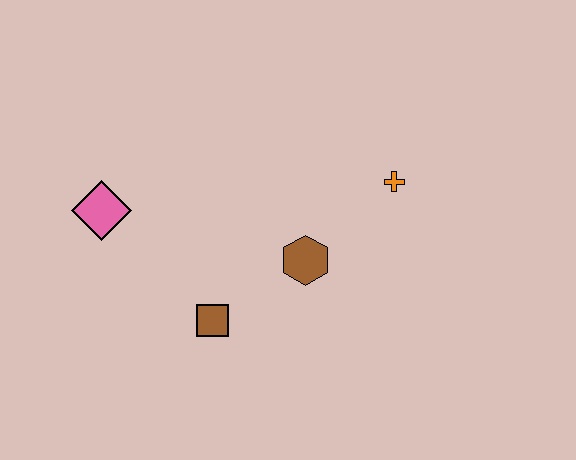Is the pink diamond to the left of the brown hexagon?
Yes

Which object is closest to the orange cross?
The brown hexagon is closest to the orange cross.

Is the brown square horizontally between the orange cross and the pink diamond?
Yes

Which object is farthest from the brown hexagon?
The pink diamond is farthest from the brown hexagon.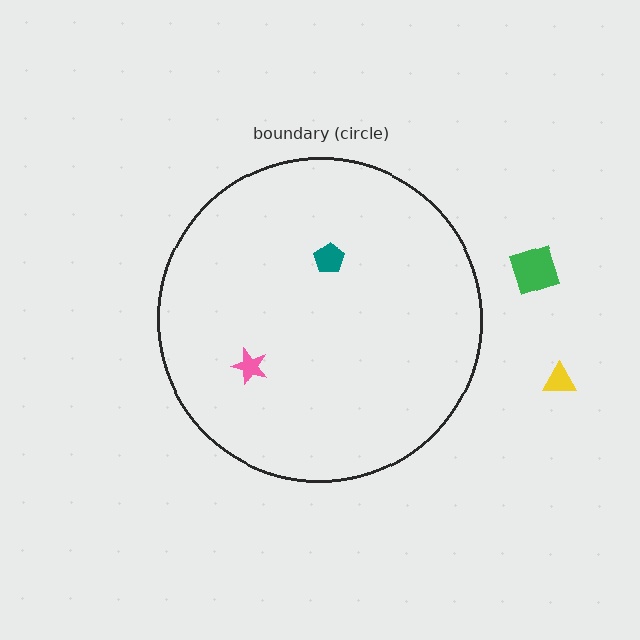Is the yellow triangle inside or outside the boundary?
Outside.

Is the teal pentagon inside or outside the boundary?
Inside.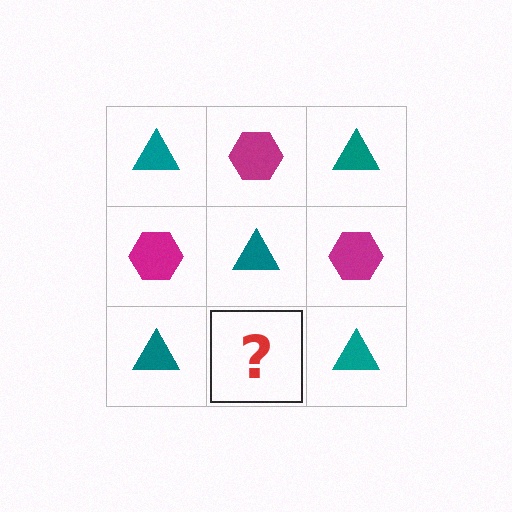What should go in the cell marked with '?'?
The missing cell should contain a magenta hexagon.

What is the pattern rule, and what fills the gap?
The rule is that it alternates teal triangle and magenta hexagon in a checkerboard pattern. The gap should be filled with a magenta hexagon.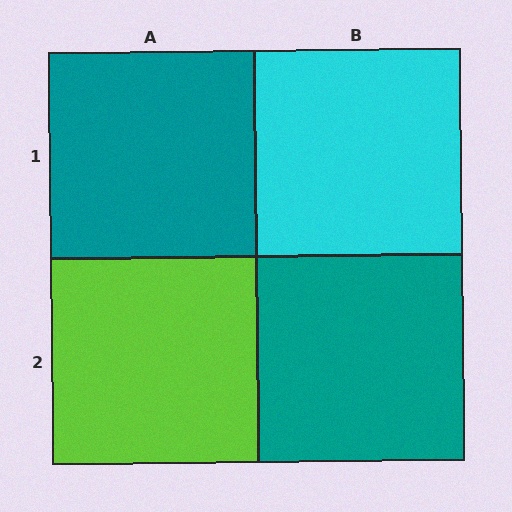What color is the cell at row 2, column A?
Lime.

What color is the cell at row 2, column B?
Teal.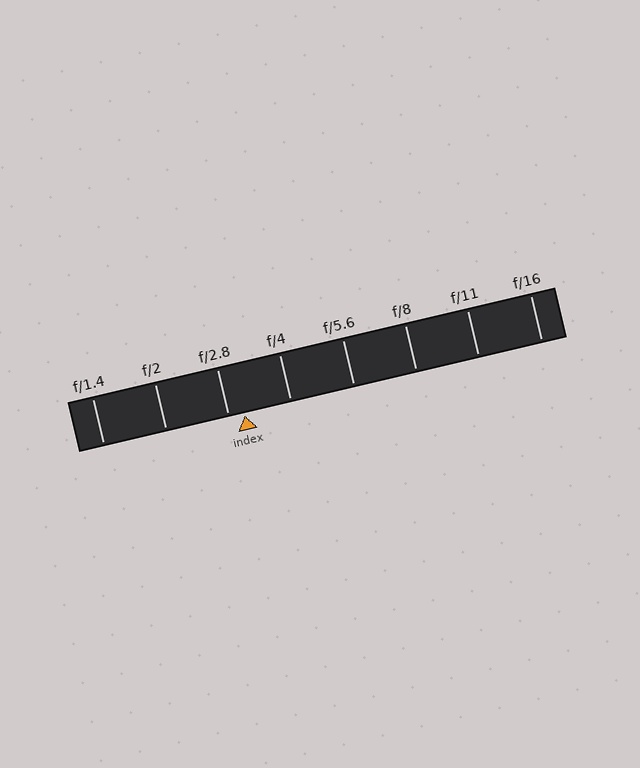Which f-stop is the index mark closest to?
The index mark is closest to f/2.8.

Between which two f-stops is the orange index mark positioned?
The index mark is between f/2.8 and f/4.